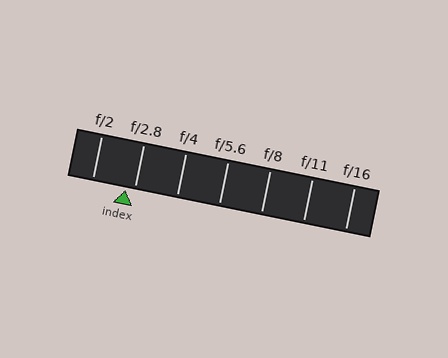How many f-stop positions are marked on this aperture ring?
There are 7 f-stop positions marked.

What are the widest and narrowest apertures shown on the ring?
The widest aperture shown is f/2 and the narrowest is f/16.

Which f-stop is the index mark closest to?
The index mark is closest to f/2.8.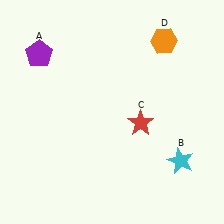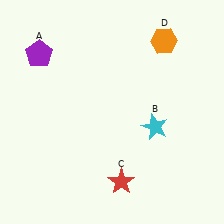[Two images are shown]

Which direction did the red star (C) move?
The red star (C) moved down.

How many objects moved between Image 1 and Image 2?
2 objects moved between the two images.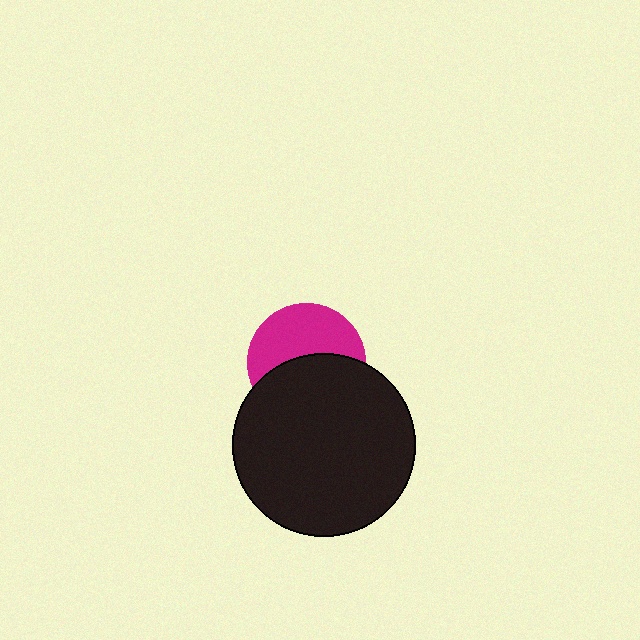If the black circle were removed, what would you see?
You would see the complete magenta circle.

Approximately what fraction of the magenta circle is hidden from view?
Roughly 51% of the magenta circle is hidden behind the black circle.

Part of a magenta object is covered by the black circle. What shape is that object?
It is a circle.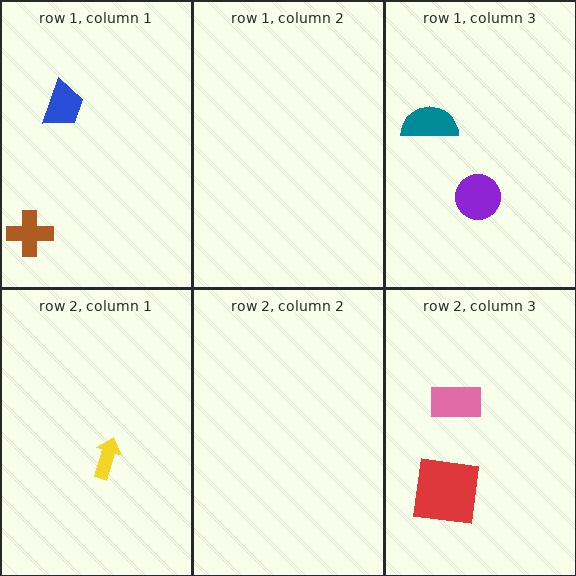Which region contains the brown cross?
The row 1, column 1 region.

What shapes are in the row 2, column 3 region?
The red square, the pink rectangle.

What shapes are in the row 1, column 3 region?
The teal semicircle, the purple circle.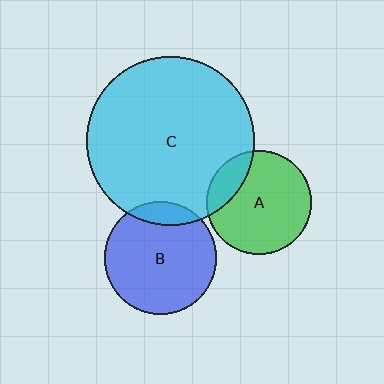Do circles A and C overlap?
Yes.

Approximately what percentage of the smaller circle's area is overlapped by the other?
Approximately 20%.